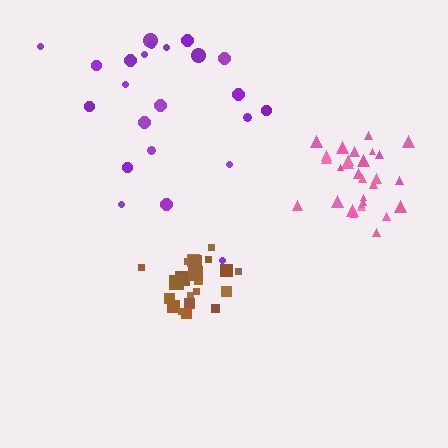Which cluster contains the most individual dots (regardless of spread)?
Pink (29).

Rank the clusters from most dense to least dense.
brown, pink, purple.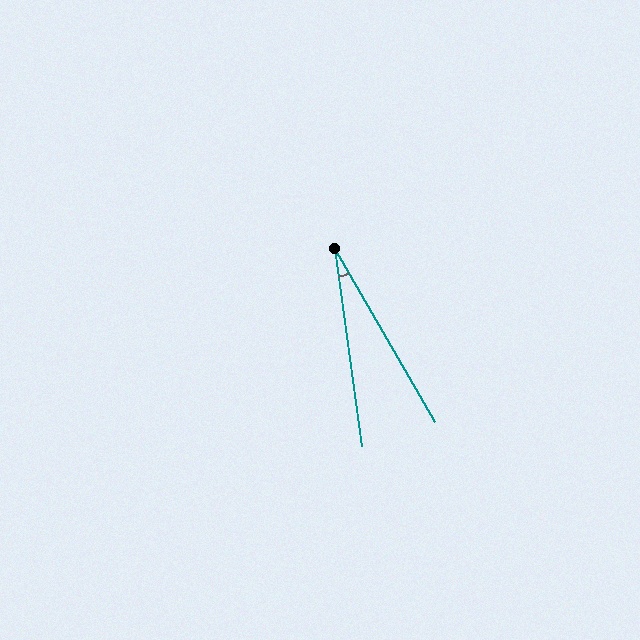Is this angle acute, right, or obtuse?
It is acute.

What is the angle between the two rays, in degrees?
Approximately 22 degrees.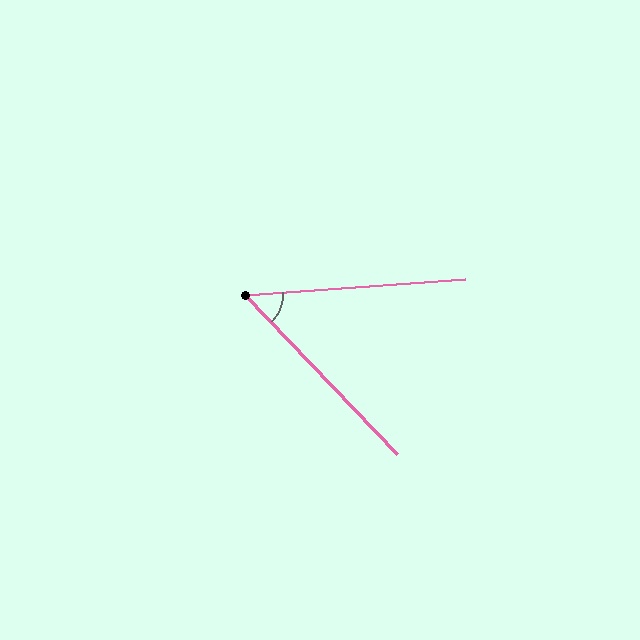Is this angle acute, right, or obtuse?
It is acute.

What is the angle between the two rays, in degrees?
Approximately 50 degrees.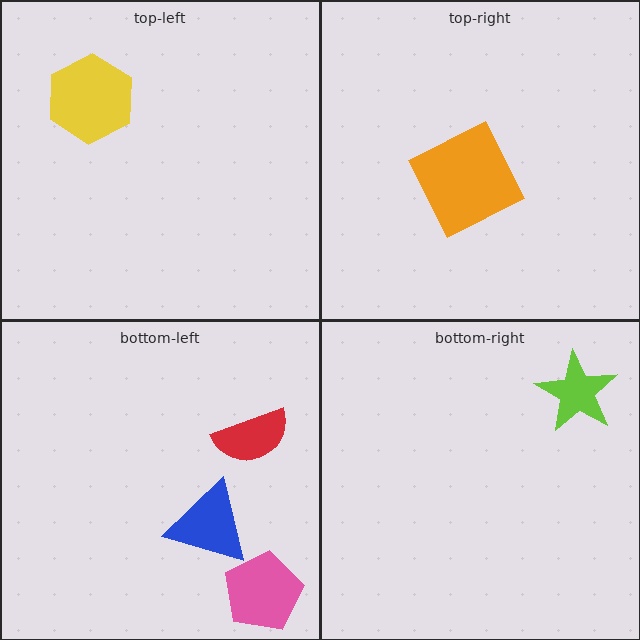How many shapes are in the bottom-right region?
1.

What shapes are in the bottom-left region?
The red semicircle, the blue triangle, the pink pentagon.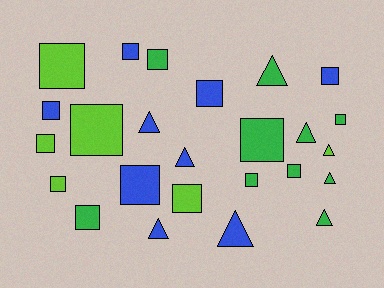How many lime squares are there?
There are 5 lime squares.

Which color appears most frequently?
Green, with 10 objects.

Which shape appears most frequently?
Square, with 16 objects.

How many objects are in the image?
There are 25 objects.